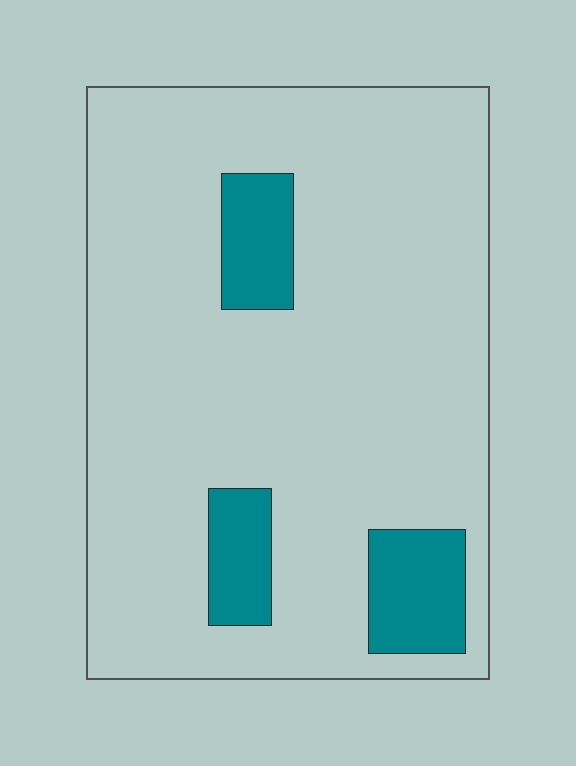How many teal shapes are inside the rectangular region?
3.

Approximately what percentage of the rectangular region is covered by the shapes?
Approximately 15%.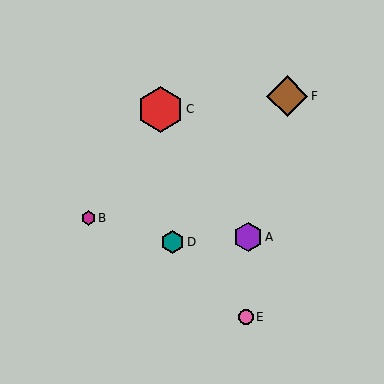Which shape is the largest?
The red hexagon (labeled C) is the largest.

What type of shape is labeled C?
Shape C is a red hexagon.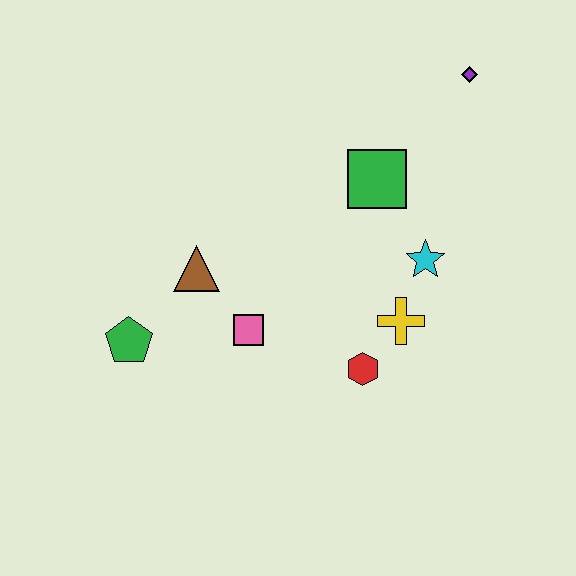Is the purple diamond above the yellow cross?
Yes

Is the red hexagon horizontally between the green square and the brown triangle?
Yes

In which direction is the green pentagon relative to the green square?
The green pentagon is to the left of the green square.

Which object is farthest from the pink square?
The purple diamond is farthest from the pink square.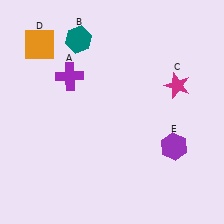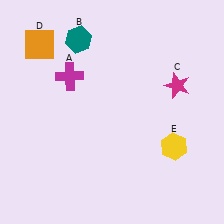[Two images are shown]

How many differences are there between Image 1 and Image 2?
There are 2 differences between the two images.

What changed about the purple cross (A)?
In Image 1, A is purple. In Image 2, it changed to magenta.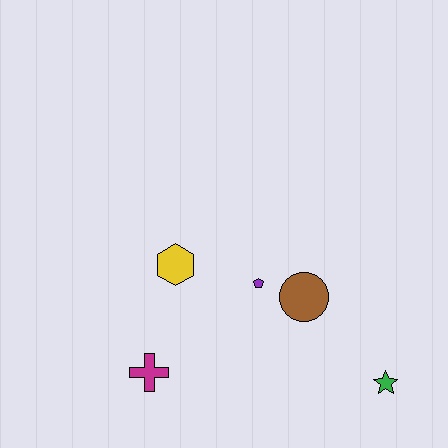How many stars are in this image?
There is 1 star.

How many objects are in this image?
There are 5 objects.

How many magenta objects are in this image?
There is 1 magenta object.